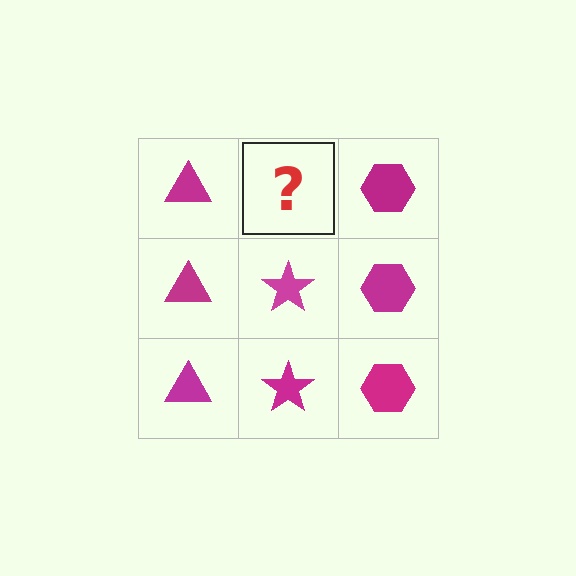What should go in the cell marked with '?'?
The missing cell should contain a magenta star.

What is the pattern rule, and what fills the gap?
The rule is that each column has a consistent shape. The gap should be filled with a magenta star.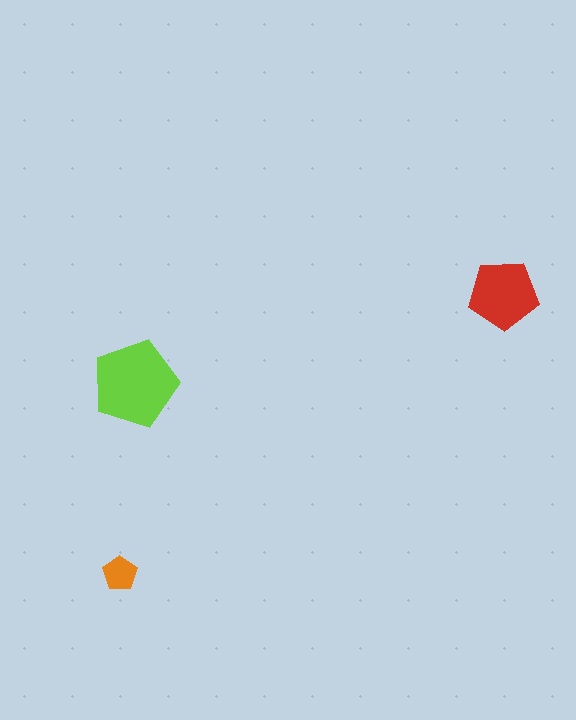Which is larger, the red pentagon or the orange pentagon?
The red one.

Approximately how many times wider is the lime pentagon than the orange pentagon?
About 2.5 times wider.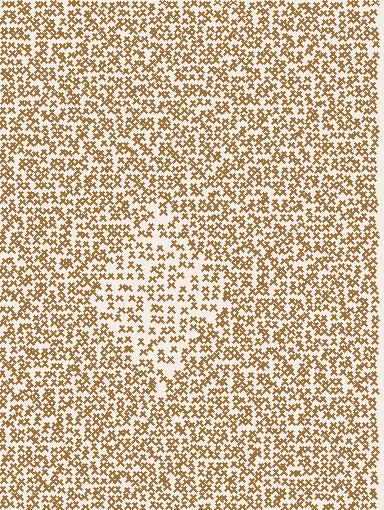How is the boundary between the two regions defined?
The boundary is defined by a change in element density (approximately 1.6x ratio). All elements are the same color, size, and shape.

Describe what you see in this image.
The image contains small brown elements arranged at two different densities. A diamond-shaped region is visible where the elements are less densely packed than the surrounding area.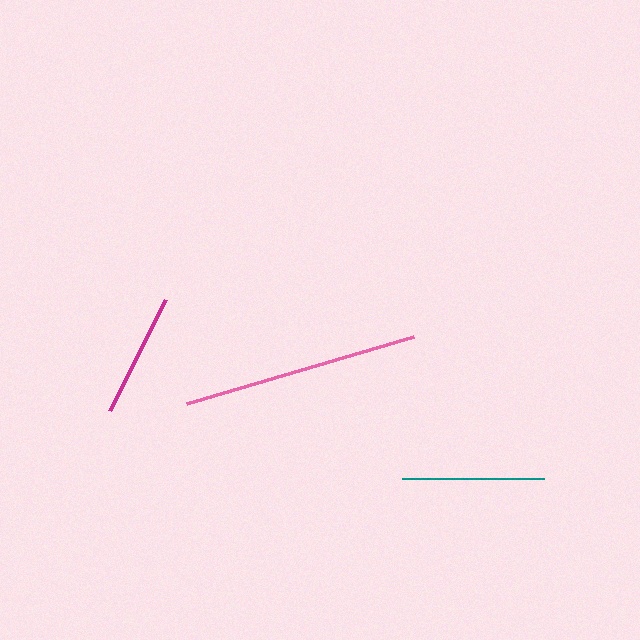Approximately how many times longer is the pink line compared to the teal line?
The pink line is approximately 1.7 times the length of the teal line.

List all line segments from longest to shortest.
From longest to shortest: pink, teal, magenta.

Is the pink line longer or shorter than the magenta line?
The pink line is longer than the magenta line.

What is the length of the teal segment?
The teal segment is approximately 141 pixels long.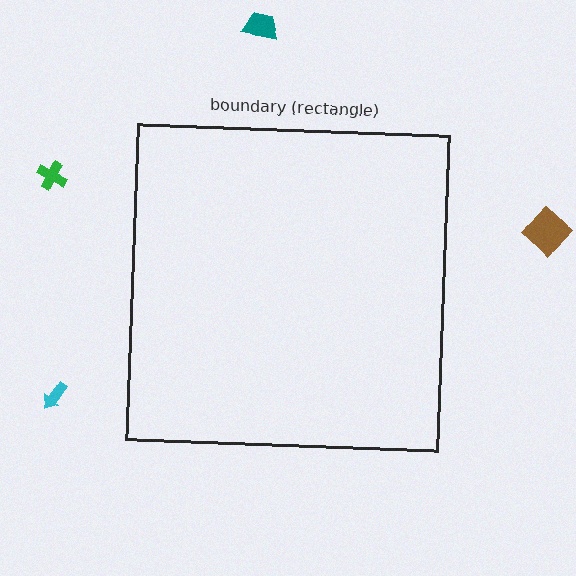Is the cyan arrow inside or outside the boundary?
Outside.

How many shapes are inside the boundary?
0 inside, 4 outside.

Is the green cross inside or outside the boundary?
Outside.